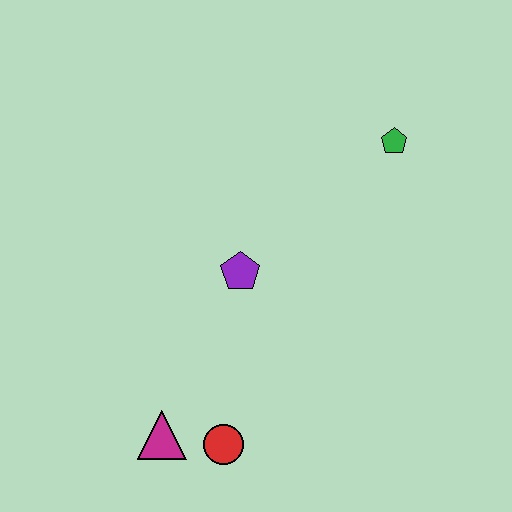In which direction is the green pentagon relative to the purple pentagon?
The green pentagon is to the right of the purple pentagon.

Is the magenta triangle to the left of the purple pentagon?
Yes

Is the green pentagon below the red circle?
No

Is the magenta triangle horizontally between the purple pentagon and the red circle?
No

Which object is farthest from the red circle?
The green pentagon is farthest from the red circle.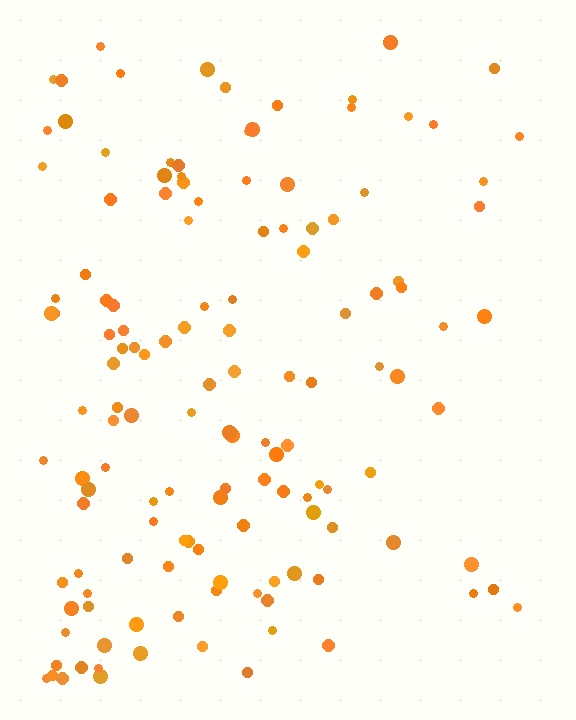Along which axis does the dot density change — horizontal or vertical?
Horizontal.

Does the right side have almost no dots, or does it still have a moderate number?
Still a moderate number, just noticeably fewer than the left.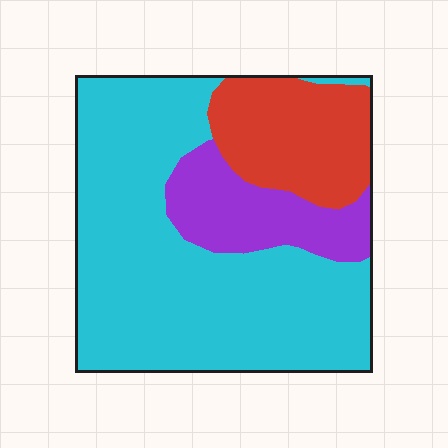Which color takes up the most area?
Cyan, at roughly 65%.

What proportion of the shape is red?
Red covers about 20% of the shape.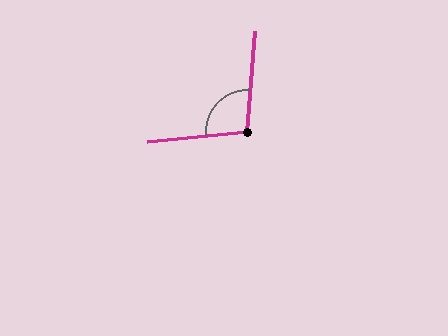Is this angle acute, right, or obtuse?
It is obtuse.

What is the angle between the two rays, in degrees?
Approximately 100 degrees.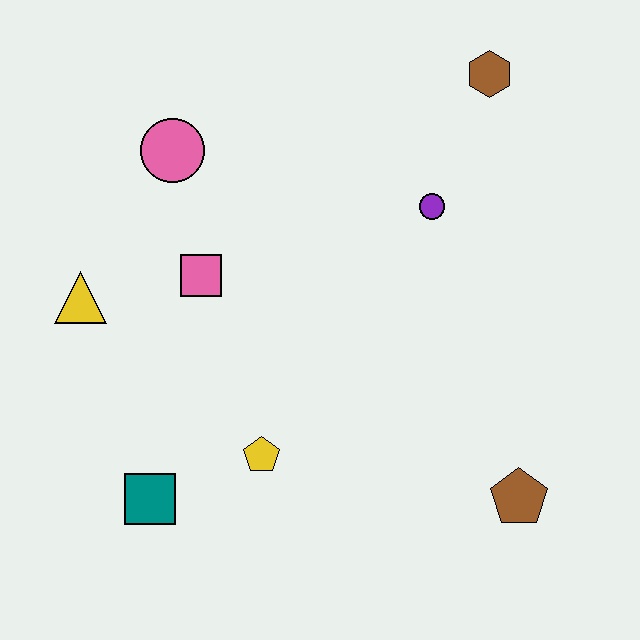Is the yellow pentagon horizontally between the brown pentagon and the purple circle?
No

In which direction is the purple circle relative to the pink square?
The purple circle is to the right of the pink square.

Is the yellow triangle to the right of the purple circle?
No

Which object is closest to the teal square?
The yellow pentagon is closest to the teal square.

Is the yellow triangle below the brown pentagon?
No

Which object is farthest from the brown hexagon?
The teal square is farthest from the brown hexagon.